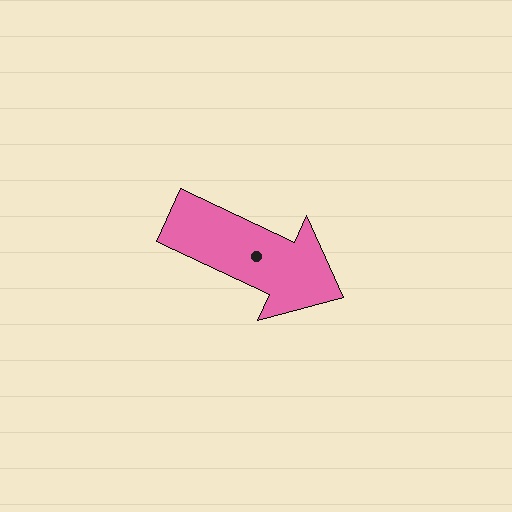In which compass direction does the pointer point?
Southeast.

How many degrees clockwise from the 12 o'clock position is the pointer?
Approximately 115 degrees.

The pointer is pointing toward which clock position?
Roughly 4 o'clock.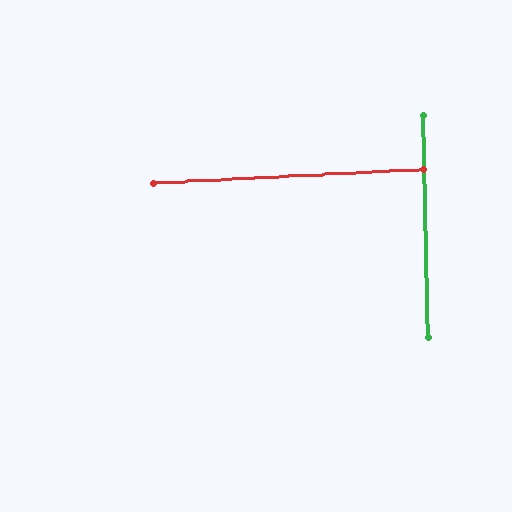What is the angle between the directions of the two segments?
Approximately 88 degrees.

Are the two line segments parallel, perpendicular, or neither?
Perpendicular — they meet at approximately 88°.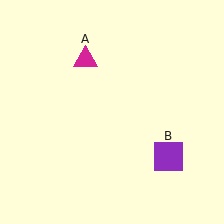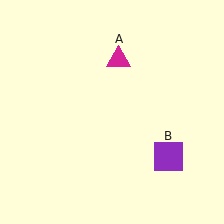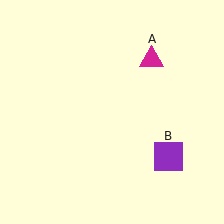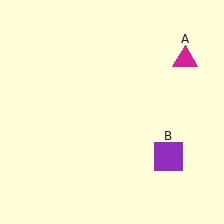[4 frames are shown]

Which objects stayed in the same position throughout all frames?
Purple square (object B) remained stationary.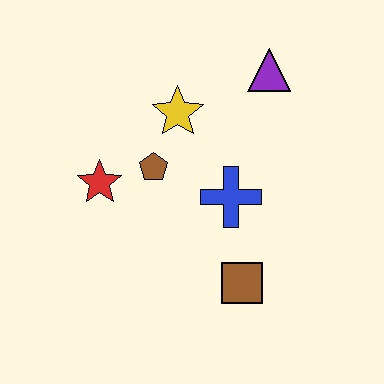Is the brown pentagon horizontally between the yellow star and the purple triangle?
No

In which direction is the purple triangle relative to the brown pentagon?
The purple triangle is to the right of the brown pentagon.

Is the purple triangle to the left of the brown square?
No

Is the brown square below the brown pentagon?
Yes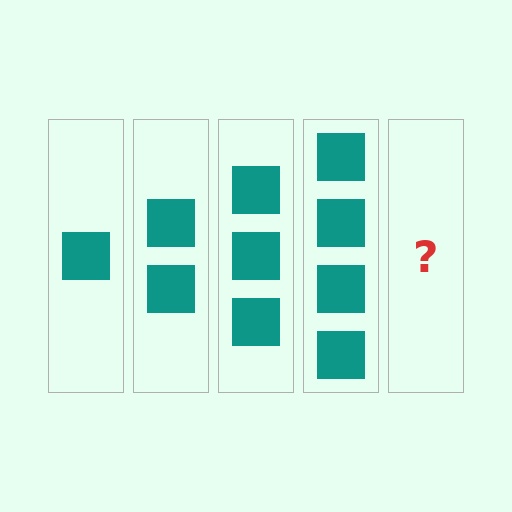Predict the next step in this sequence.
The next step is 5 squares.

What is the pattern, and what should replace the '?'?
The pattern is that each step adds one more square. The '?' should be 5 squares.